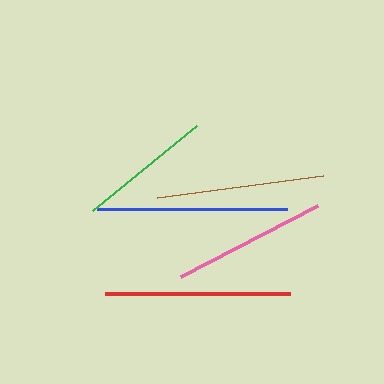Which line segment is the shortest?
The green line is the shortest at approximately 134 pixels.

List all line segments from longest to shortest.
From longest to shortest: blue, red, brown, pink, green.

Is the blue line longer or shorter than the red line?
The blue line is longer than the red line.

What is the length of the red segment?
The red segment is approximately 185 pixels long.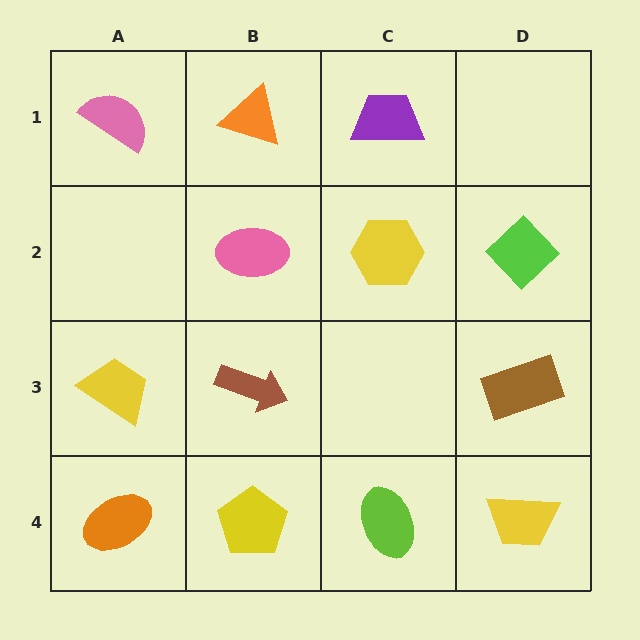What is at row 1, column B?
An orange triangle.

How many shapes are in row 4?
4 shapes.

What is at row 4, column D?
A yellow trapezoid.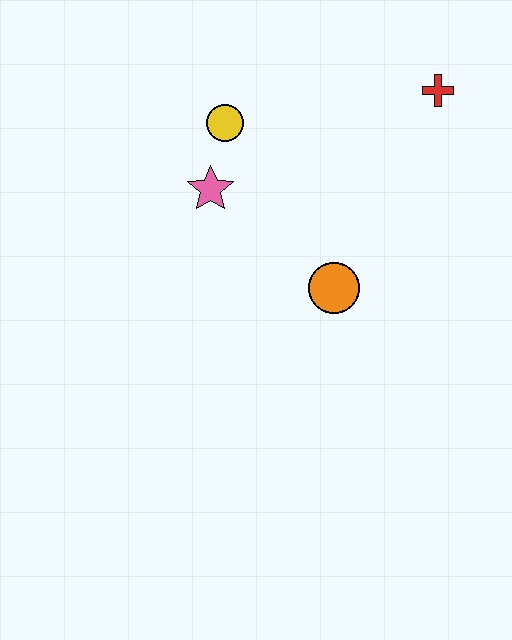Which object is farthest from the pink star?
The red cross is farthest from the pink star.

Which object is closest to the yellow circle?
The pink star is closest to the yellow circle.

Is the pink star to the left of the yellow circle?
Yes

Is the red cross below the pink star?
No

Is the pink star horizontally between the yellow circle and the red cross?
No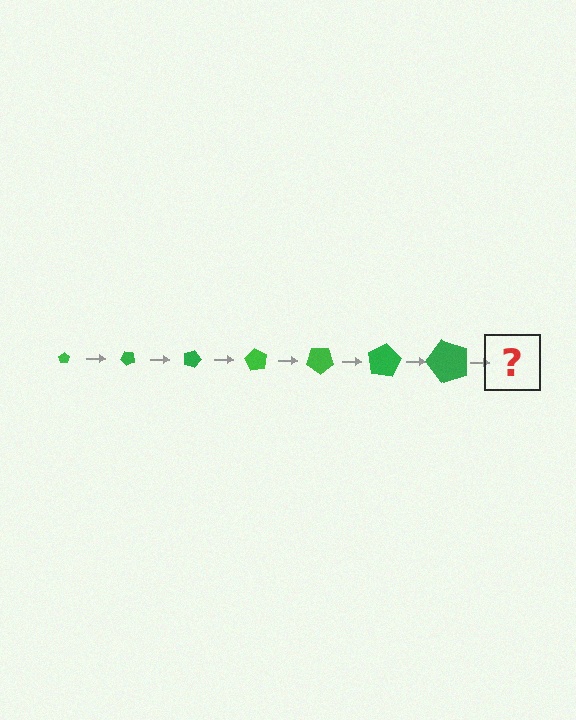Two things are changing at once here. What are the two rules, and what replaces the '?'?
The two rules are that the pentagon grows larger each step and it rotates 45 degrees each step. The '?' should be a pentagon, larger than the previous one and rotated 315 degrees from the start.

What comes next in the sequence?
The next element should be a pentagon, larger than the previous one and rotated 315 degrees from the start.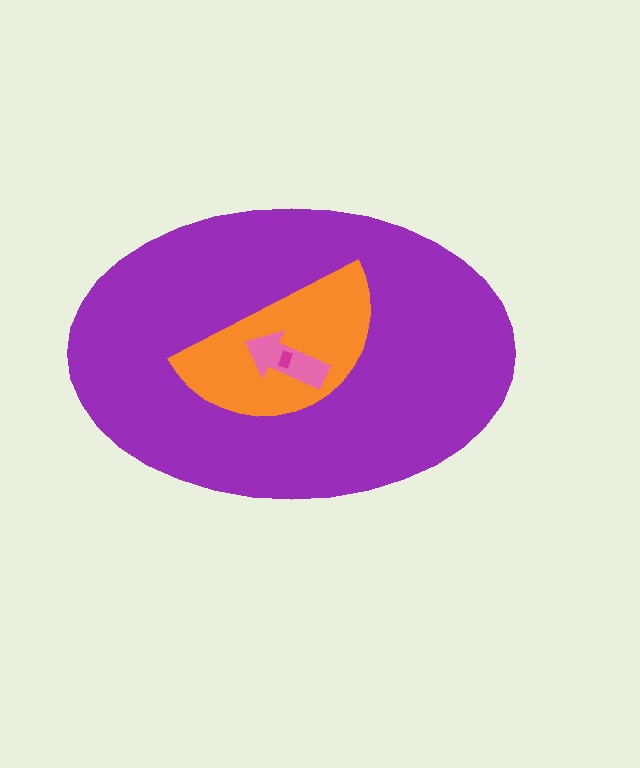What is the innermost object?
The magenta rectangle.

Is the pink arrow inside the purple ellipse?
Yes.